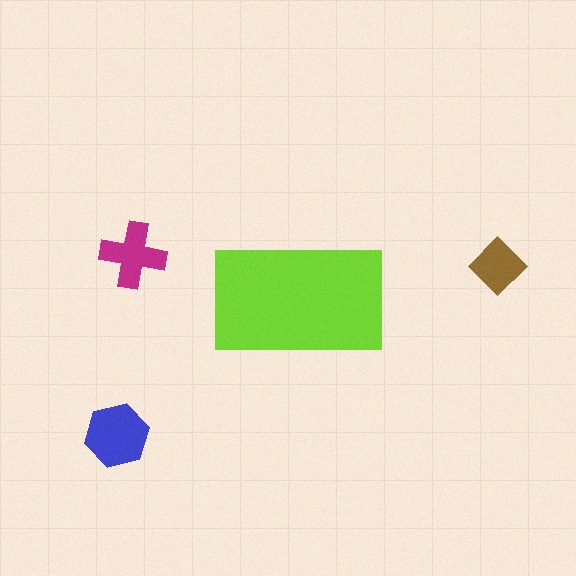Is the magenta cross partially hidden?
No, the magenta cross is fully visible.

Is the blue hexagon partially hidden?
No, the blue hexagon is fully visible.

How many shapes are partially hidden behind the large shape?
0 shapes are partially hidden.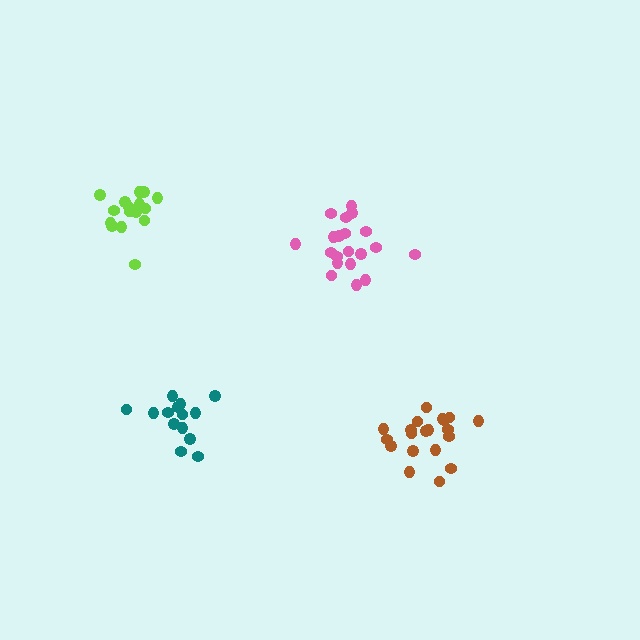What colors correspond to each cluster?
The clusters are colored: teal, brown, lime, pink.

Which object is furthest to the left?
The lime cluster is leftmost.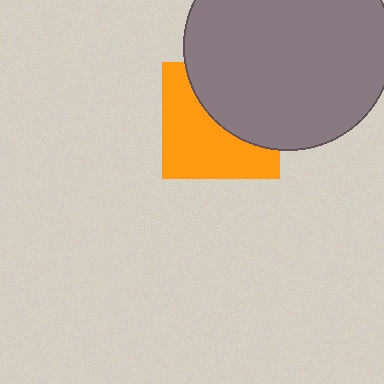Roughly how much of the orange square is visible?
About half of it is visible (roughly 55%).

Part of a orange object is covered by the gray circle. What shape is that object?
It is a square.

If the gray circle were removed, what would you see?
You would see the complete orange square.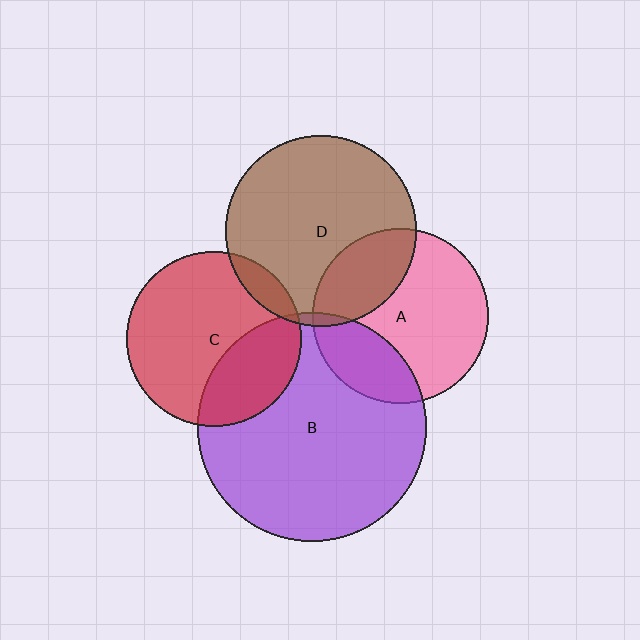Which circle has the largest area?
Circle B (purple).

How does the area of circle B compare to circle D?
Approximately 1.4 times.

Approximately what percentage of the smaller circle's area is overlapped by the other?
Approximately 30%.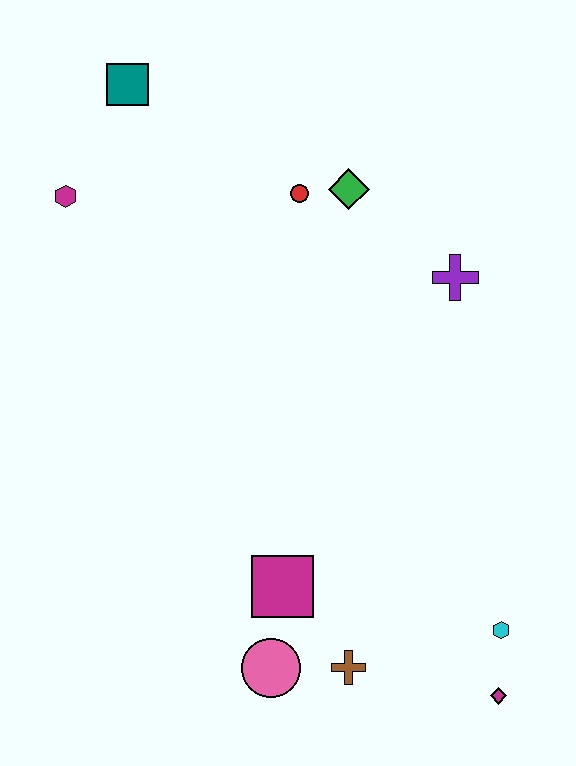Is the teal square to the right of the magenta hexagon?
Yes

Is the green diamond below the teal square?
Yes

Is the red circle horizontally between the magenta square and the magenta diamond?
Yes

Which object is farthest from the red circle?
The magenta diamond is farthest from the red circle.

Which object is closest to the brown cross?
The pink circle is closest to the brown cross.